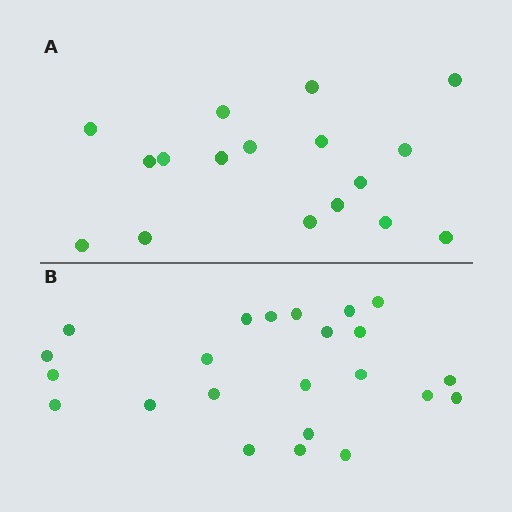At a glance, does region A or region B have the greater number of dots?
Region B (the bottom region) has more dots.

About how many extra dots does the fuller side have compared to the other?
Region B has about 6 more dots than region A.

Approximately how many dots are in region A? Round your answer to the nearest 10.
About 20 dots. (The exact count is 17, which rounds to 20.)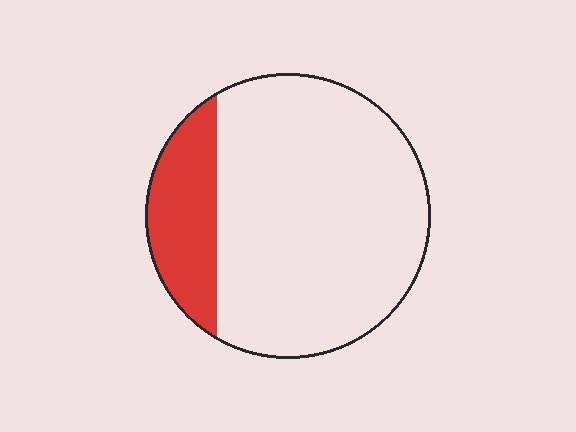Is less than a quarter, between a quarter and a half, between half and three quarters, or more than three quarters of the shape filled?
Less than a quarter.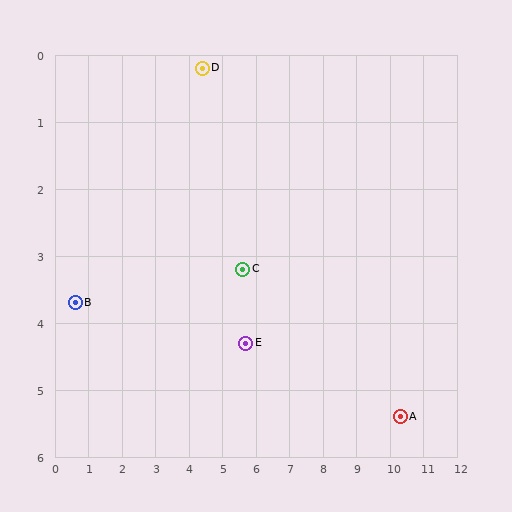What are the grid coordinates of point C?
Point C is at approximately (5.6, 3.2).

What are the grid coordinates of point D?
Point D is at approximately (4.4, 0.2).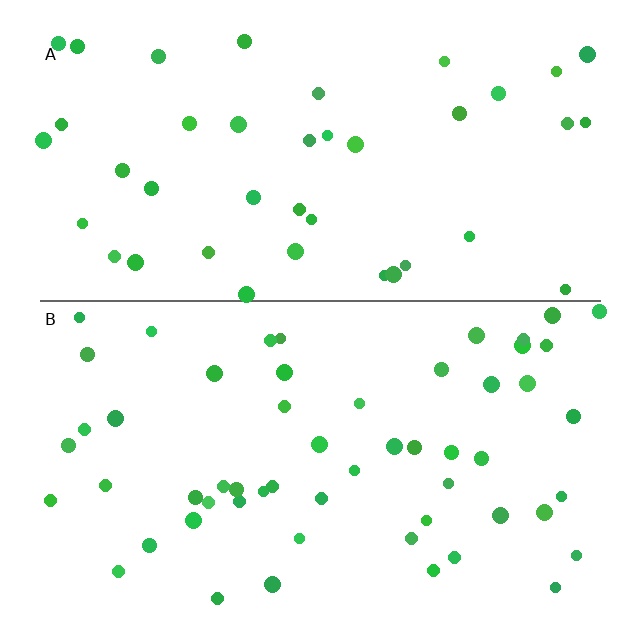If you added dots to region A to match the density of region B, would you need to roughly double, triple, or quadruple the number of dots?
Approximately double.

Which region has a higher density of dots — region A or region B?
B (the bottom).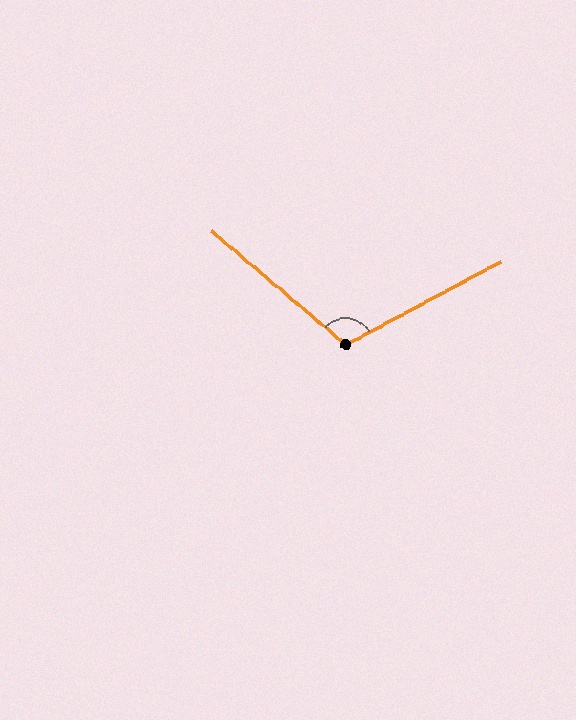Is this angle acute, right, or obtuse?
It is obtuse.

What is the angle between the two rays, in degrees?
Approximately 111 degrees.